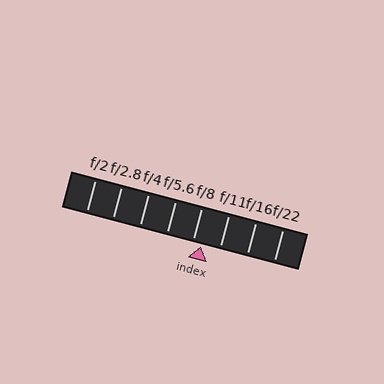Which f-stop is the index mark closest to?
The index mark is closest to f/8.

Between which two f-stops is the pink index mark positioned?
The index mark is between f/8 and f/11.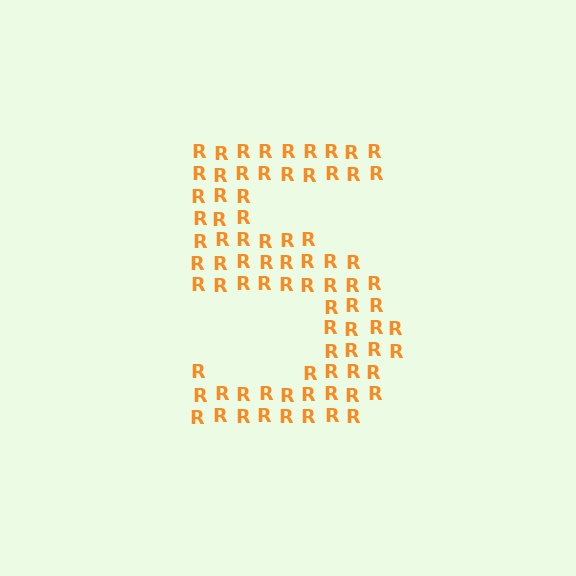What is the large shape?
The large shape is the digit 5.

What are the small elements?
The small elements are letter R's.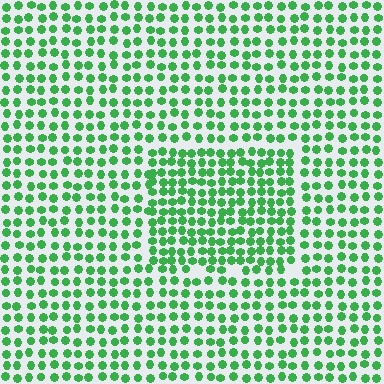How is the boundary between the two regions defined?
The boundary is defined by a change in element density (approximately 1.5x ratio). All elements are the same color, size, and shape.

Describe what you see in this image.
The image contains small green elements arranged at two different densities. A rectangle-shaped region is visible where the elements are more densely packed than the surrounding area.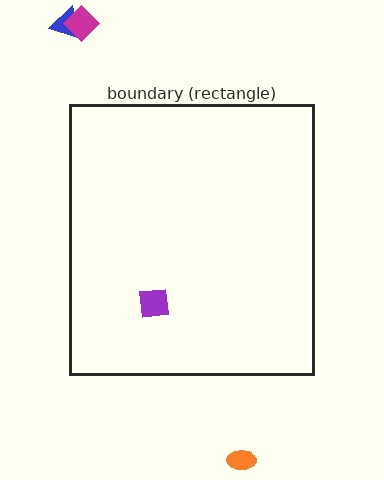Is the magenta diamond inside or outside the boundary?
Outside.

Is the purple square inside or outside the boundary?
Inside.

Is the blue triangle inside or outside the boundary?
Outside.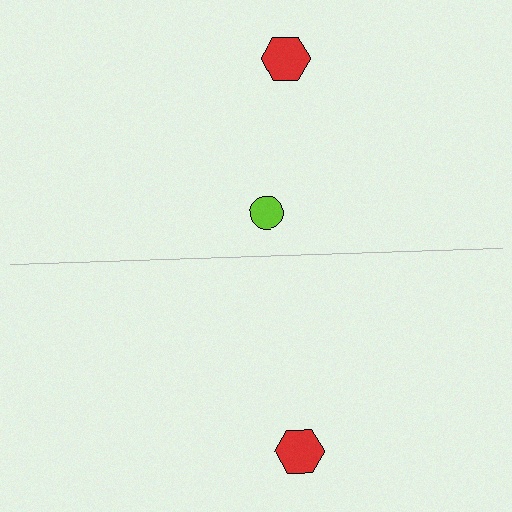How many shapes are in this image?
There are 3 shapes in this image.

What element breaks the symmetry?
A lime circle is missing from the bottom side.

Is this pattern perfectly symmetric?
No, the pattern is not perfectly symmetric. A lime circle is missing from the bottom side.